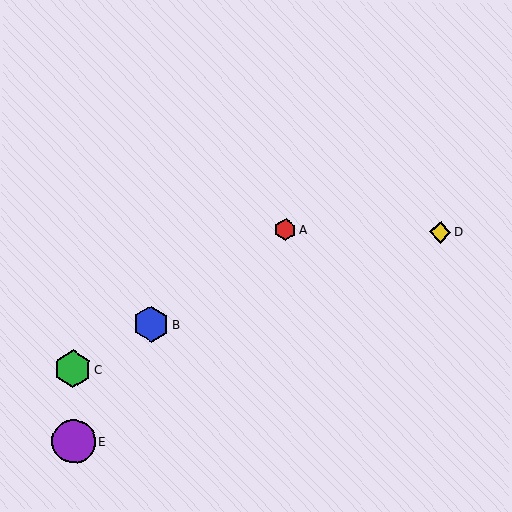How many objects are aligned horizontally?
2 objects (A, D) are aligned horizontally.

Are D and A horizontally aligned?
Yes, both are at y≈232.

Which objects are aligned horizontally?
Objects A, D are aligned horizontally.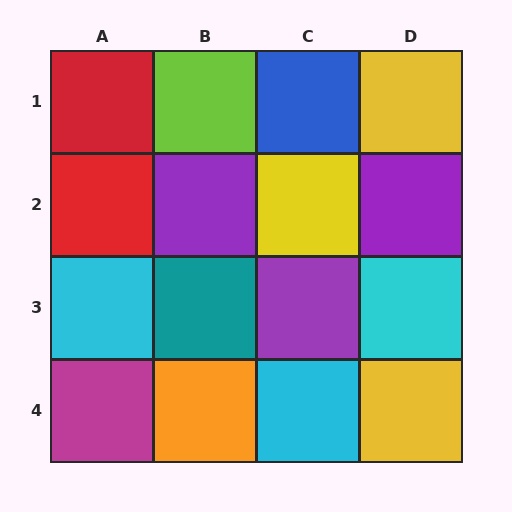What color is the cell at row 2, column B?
Purple.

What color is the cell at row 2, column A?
Red.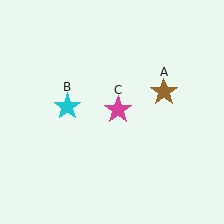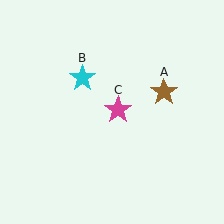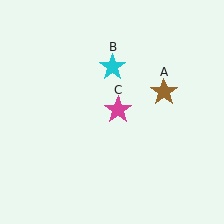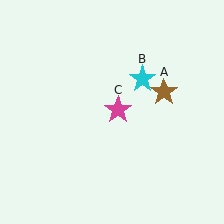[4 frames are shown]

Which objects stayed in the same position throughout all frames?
Brown star (object A) and magenta star (object C) remained stationary.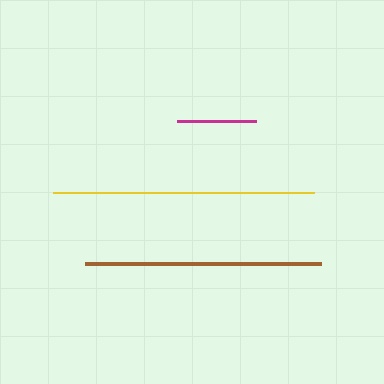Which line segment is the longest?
The yellow line is the longest at approximately 260 pixels.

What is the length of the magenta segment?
The magenta segment is approximately 79 pixels long.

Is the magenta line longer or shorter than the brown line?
The brown line is longer than the magenta line.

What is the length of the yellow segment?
The yellow segment is approximately 260 pixels long.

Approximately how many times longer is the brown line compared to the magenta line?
The brown line is approximately 3.0 times the length of the magenta line.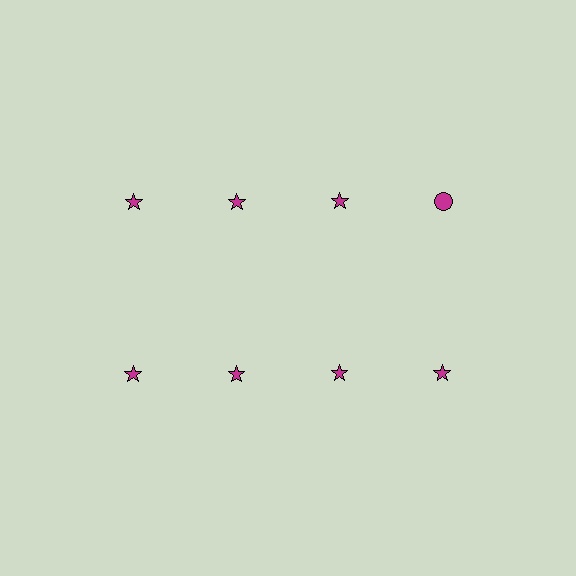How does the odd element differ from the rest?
It has a different shape: circle instead of star.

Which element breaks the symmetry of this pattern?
The magenta circle in the top row, second from right column breaks the symmetry. All other shapes are magenta stars.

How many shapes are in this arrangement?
There are 8 shapes arranged in a grid pattern.